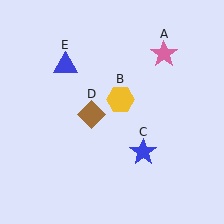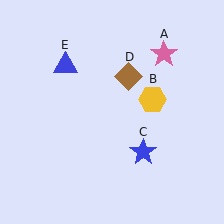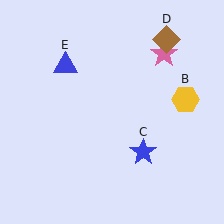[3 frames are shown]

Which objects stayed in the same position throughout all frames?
Pink star (object A) and blue star (object C) and blue triangle (object E) remained stationary.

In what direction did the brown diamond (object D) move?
The brown diamond (object D) moved up and to the right.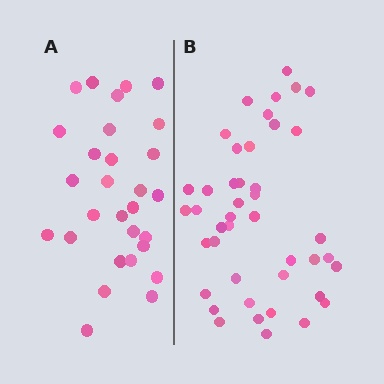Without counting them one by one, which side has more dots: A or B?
Region B (the right region) has more dots.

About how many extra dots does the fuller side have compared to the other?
Region B has approximately 15 more dots than region A.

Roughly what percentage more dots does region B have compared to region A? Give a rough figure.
About 50% more.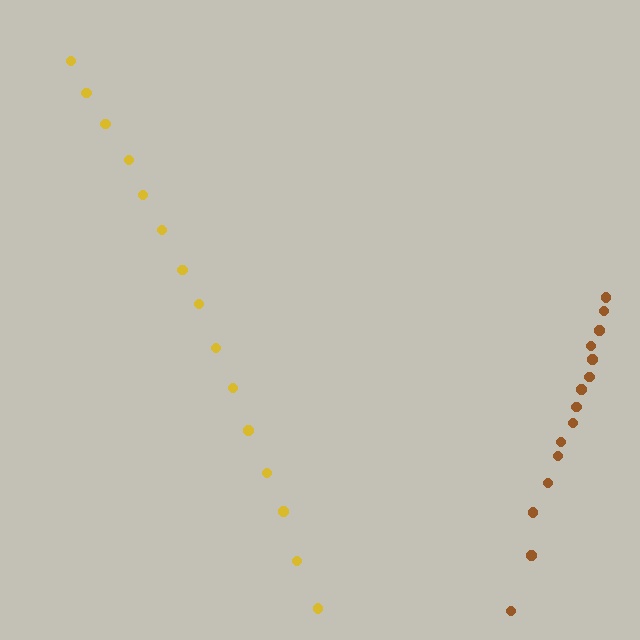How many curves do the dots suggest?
There are 2 distinct paths.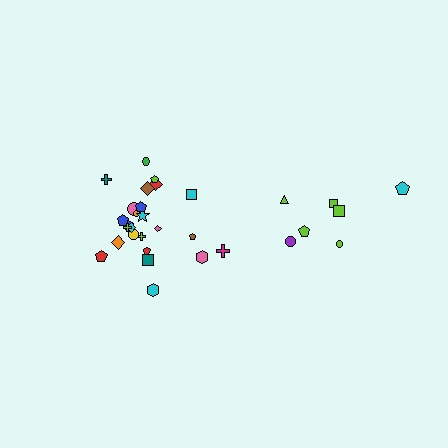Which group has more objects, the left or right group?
The left group.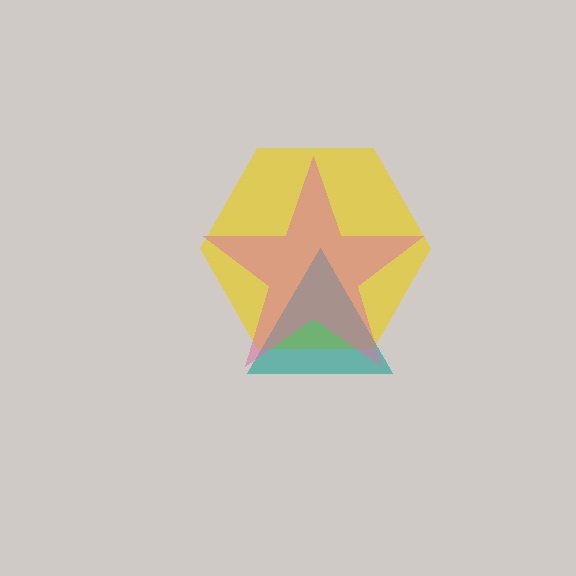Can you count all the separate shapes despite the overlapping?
Yes, there are 3 separate shapes.